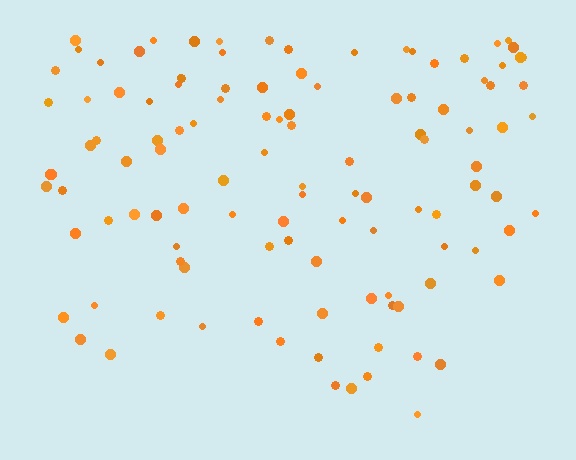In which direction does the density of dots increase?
From bottom to top, with the top side densest.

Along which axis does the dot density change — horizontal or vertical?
Vertical.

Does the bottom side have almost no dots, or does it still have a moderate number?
Still a moderate number, just noticeably fewer than the top.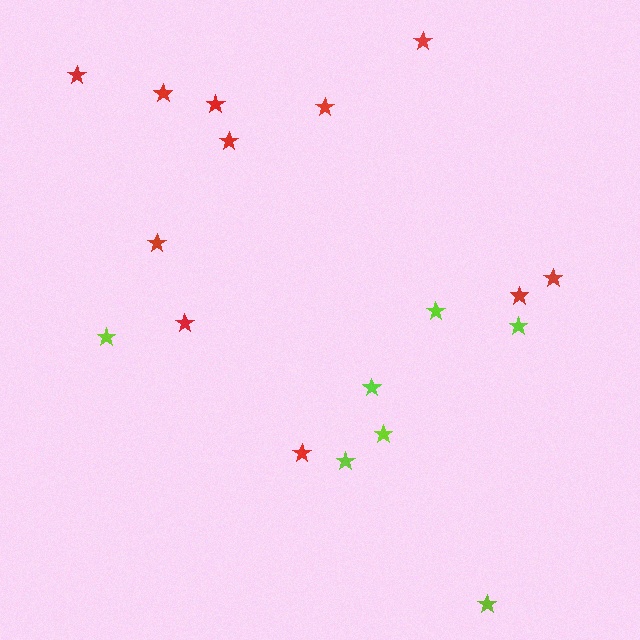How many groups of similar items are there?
There are 2 groups: one group of red stars (11) and one group of lime stars (7).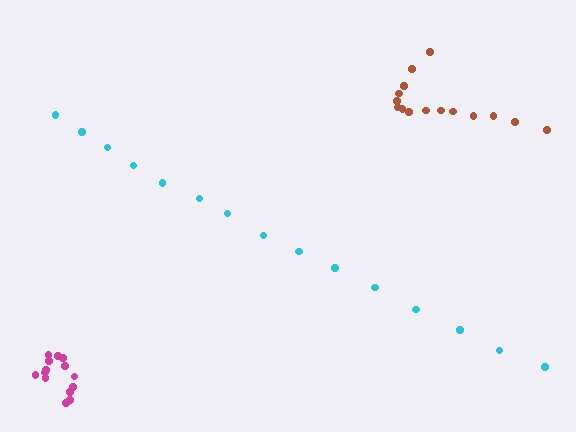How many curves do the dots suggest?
There are 3 distinct paths.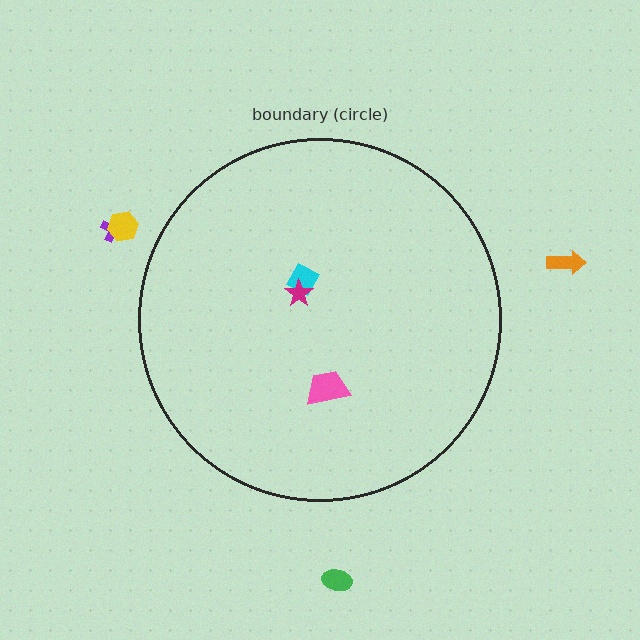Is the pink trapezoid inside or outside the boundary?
Inside.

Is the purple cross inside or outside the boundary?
Outside.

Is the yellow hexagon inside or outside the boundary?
Outside.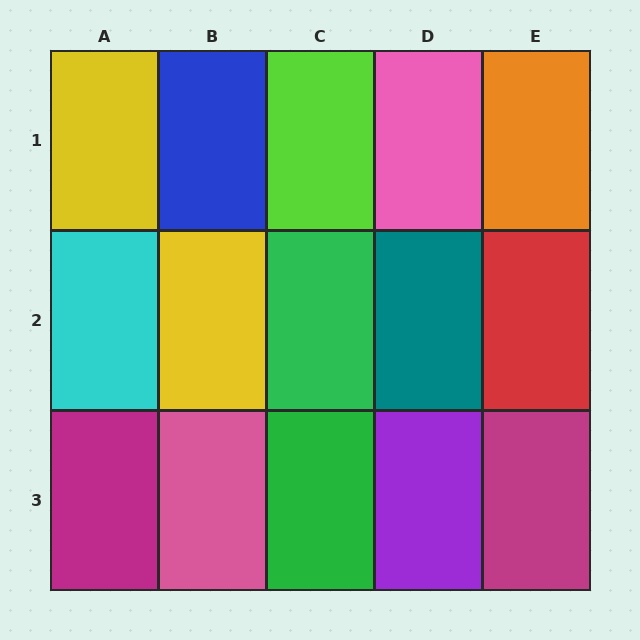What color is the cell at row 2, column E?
Red.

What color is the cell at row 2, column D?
Teal.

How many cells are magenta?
2 cells are magenta.